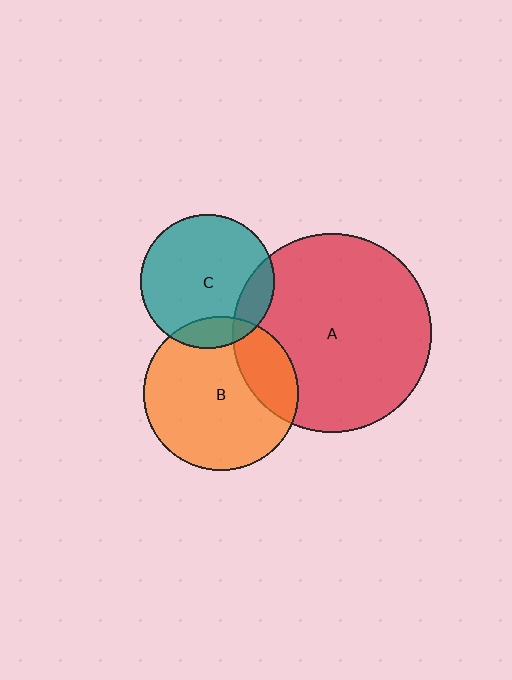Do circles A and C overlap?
Yes.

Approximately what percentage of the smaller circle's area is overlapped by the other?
Approximately 15%.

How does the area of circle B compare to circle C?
Approximately 1.3 times.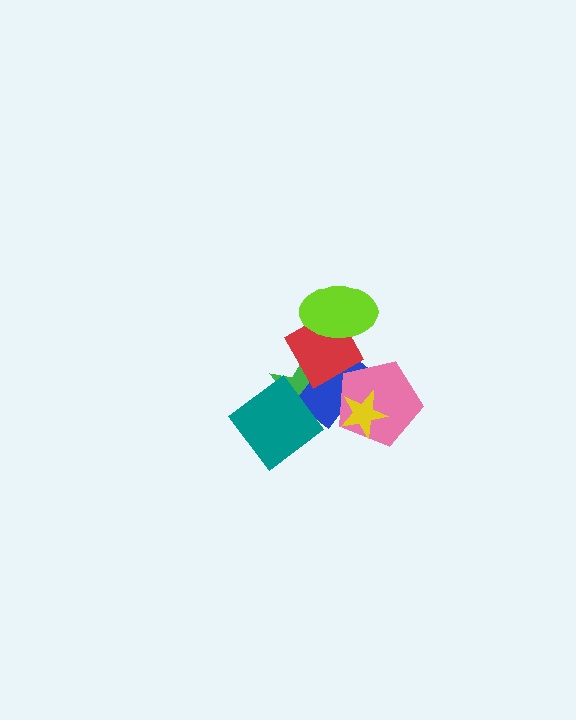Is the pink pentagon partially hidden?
Yes, it is partially covered by another shape.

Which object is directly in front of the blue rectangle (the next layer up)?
The red diamond is directly in front of the blue rectangle.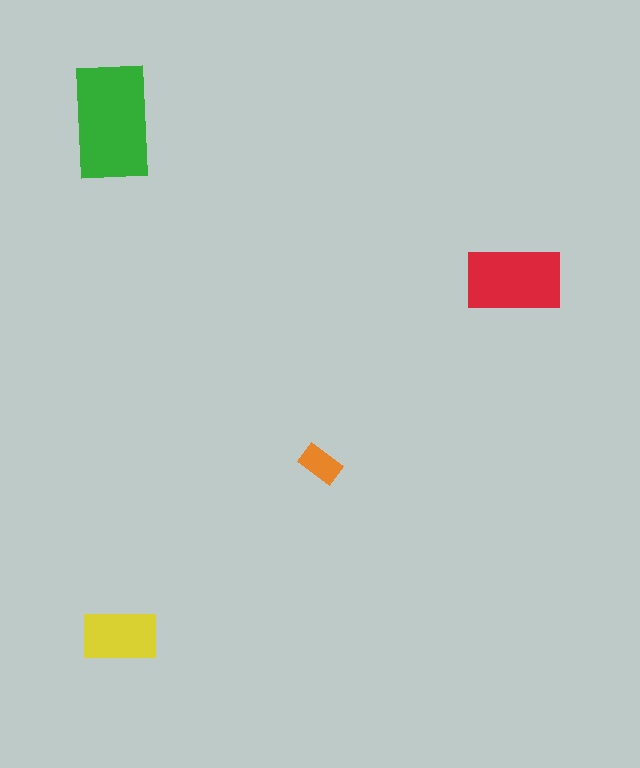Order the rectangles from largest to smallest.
the green one, the red one, the yellow one, the orange one.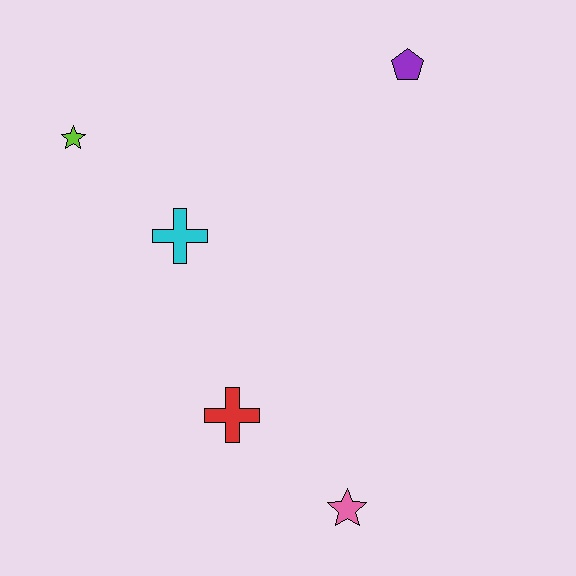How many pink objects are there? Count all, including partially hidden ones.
There is 1 pink object.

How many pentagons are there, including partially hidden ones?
There is 1 pentagon.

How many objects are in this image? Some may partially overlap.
There are 5 objects.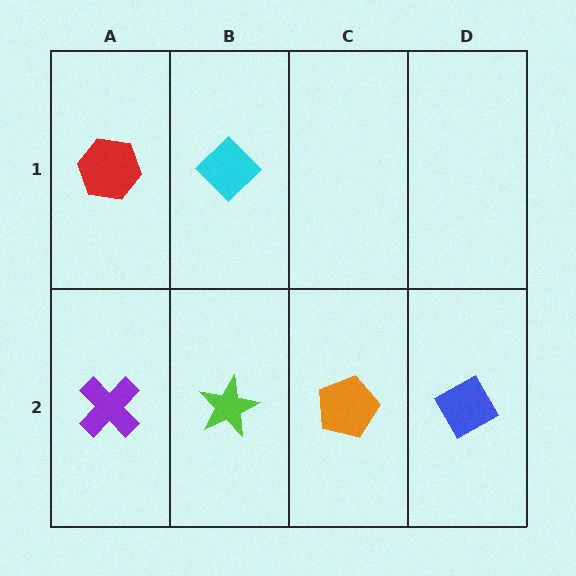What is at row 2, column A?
A purple cross.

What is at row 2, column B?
A lime star.